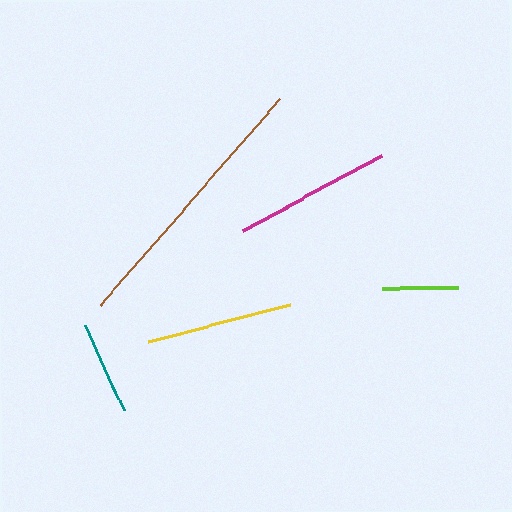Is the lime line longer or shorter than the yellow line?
The yellow line is longer than the lime line.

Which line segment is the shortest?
The lime line is the shortest at approximately 76 pixels.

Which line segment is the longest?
The brown line is the longest at approximately 274 pixels.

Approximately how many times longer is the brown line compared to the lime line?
The brown line is approximately 3.6 times the length of the lime line.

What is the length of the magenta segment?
The magenta segment is approximately 159 pixels long.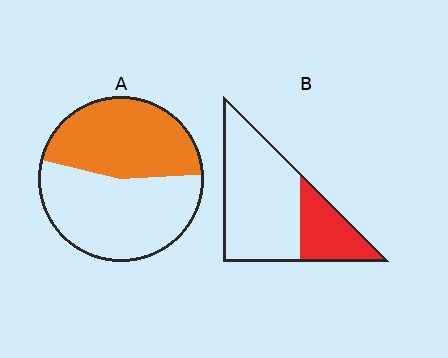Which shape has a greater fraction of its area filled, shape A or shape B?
Shape A.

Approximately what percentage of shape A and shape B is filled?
A is approximately 45% and B is approximately 30%.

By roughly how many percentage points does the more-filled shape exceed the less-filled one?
By roughly 15 percentage points (A over B).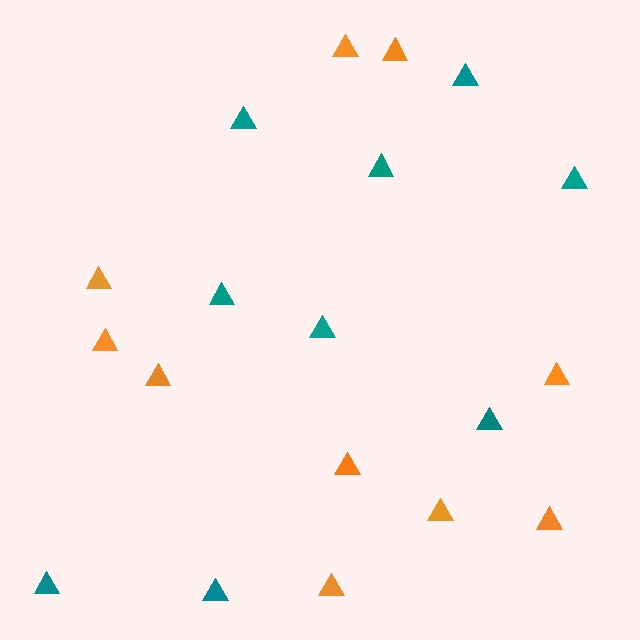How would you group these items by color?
There are 2 groups: one group of teal triangles (9) and one group of orange triangles (10).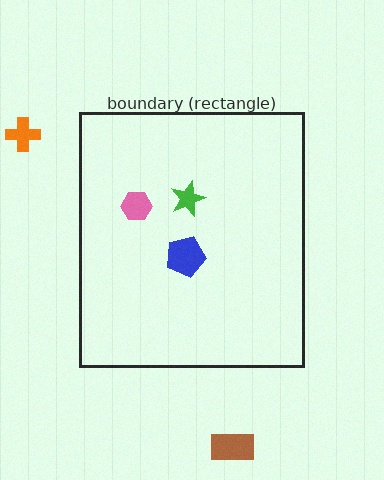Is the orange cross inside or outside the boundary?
Outside.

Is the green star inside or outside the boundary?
Inside.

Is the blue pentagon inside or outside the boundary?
Inside.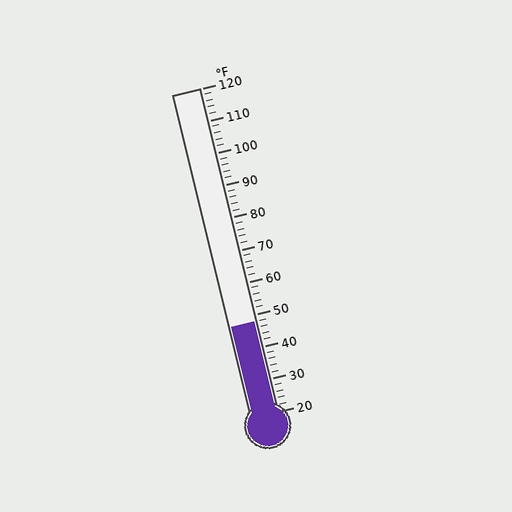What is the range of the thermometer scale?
The thermometer scale ranges from 20°F to 120°F.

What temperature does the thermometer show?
The thermometer shows approximately 48°F.